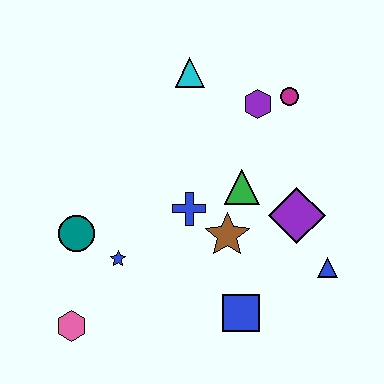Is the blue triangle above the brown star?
No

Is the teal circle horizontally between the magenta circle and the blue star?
No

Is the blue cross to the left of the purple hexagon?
Yes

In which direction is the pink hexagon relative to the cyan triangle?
The pink hexagon is below the cyan triangle.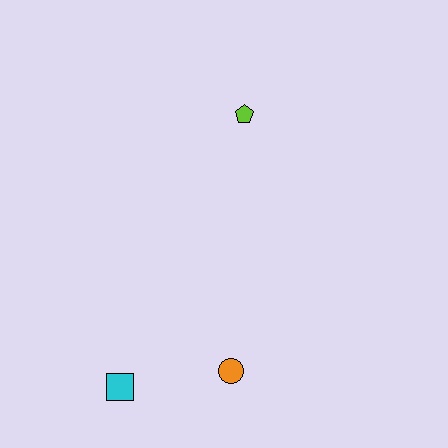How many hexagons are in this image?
There are no hexagons.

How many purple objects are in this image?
There are no purple objects.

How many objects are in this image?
There are 3 objects.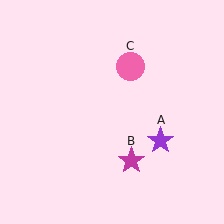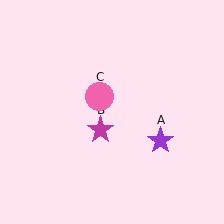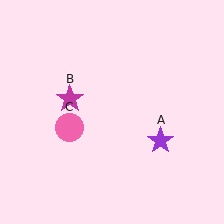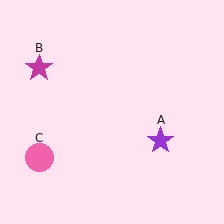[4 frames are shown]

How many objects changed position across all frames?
2 objects changed position: magenta star (object B), pink circle (object C).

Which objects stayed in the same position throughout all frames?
Purple star (object A) remained stationary.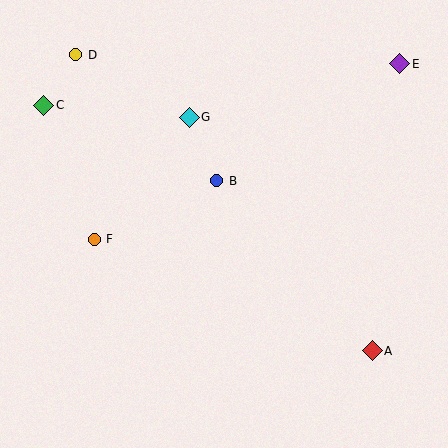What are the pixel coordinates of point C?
Point C is at (44, 105).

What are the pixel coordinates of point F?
Point F is at (94, 239).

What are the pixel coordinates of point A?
Point A is at (372, 351).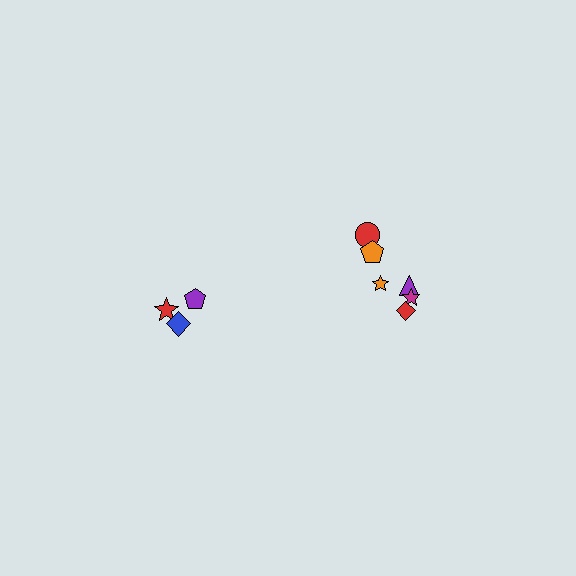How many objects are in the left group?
There are 3 objects.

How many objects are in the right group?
There are 6 objects.